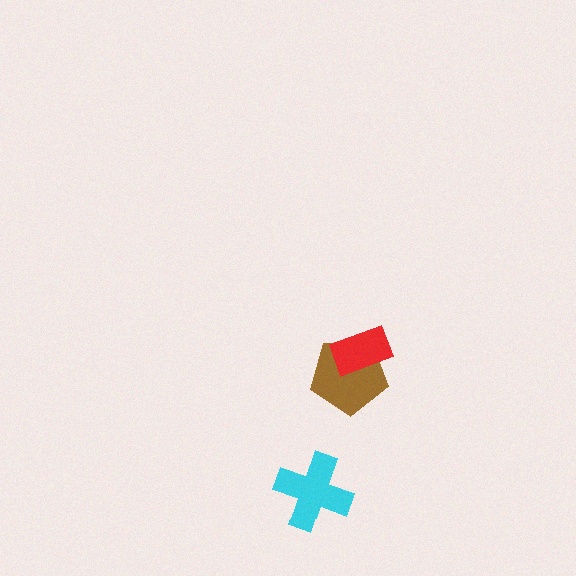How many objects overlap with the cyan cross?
0 objects overlap with the cyan cross.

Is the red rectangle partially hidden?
No, no other shape covers it.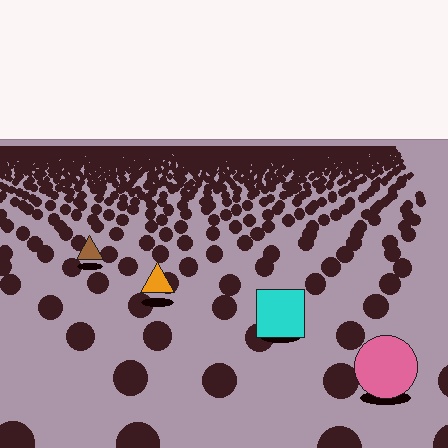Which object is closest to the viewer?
The pink circle is closest. The texture marks near it are larger and more spread out.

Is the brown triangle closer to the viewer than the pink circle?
No. The pink circle is closer — you can tell from the texture gradient: the ground texture is coarser near it.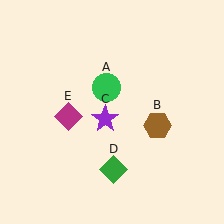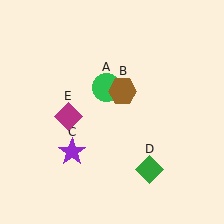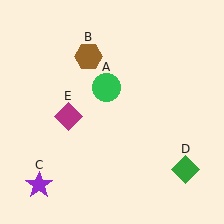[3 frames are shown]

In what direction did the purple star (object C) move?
The purple star (object C) moved down and to the left.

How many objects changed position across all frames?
3 objects changed position: brown hexagon (object B), purple star (object C), green diamond (object D).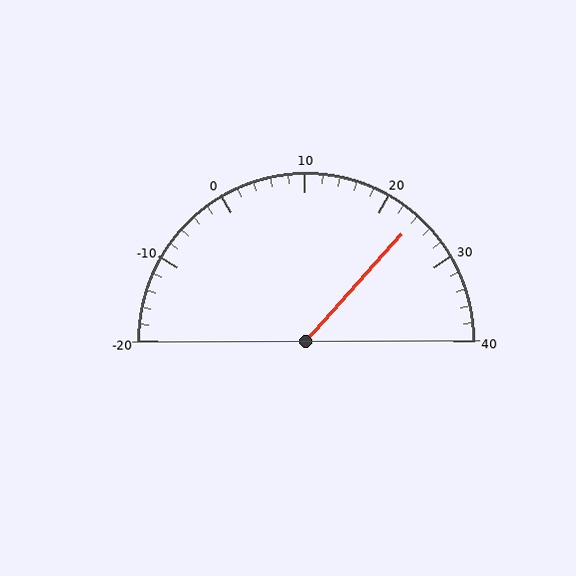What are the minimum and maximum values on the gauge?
The gauge ranges from -20 to 40.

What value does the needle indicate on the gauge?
The needle indicates approximately 24.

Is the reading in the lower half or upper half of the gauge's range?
The reading is in the upper half of the range (-20 to 40).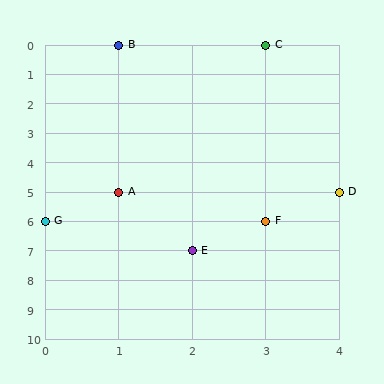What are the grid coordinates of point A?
Point A is at grid coordinates (1, 5).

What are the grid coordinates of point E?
Point E is at grid coordinates (2, 7).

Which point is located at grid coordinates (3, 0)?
Point C is at (3, 0).